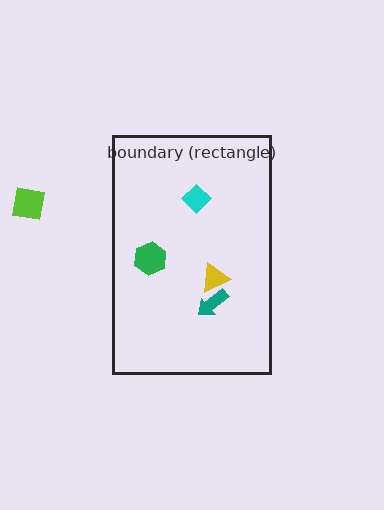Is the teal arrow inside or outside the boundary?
Inside.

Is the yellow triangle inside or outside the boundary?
Inside.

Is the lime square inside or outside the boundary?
Outside.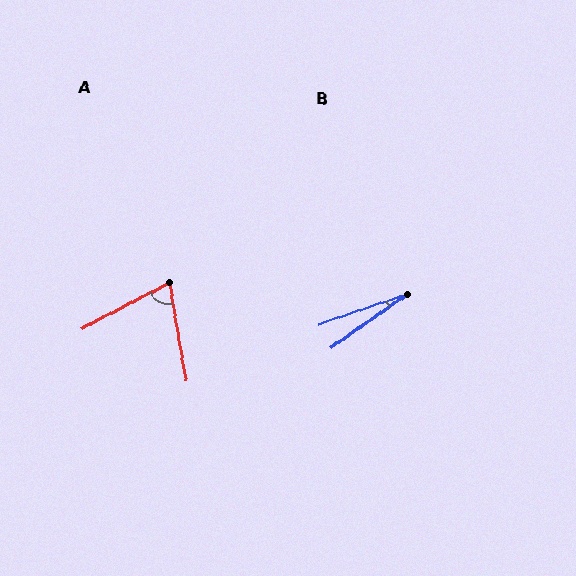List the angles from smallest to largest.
B (16°), A (72°).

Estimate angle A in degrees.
Approximately 72 degrees.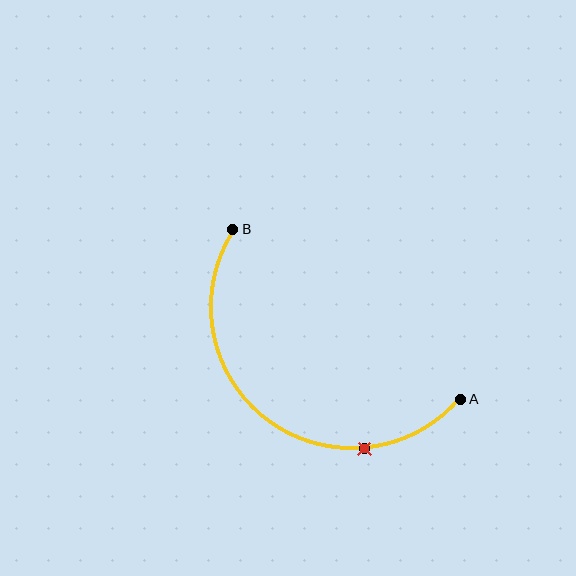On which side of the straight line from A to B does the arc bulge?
The arc bulges below and to the left of the straight line connecting A and B.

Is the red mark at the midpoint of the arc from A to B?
No. The red mark lies on the arc but is closer to endpoint A. The arc midpoint would be at the point on the curve equidistant along the arc from both A and B.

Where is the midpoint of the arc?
The arc midpoint is the point on the curve farthest from the straight line joining A and B. It sits below and to the left of that line.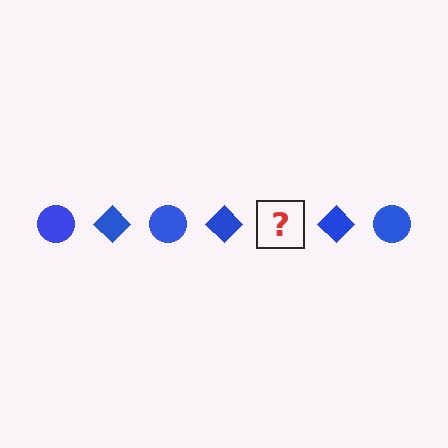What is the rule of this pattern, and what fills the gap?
The rule is that the pattern cycles through circle, diamond shapes in blue. The gap should be filled with a blue circle.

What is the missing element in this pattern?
The missing element is a blue circle.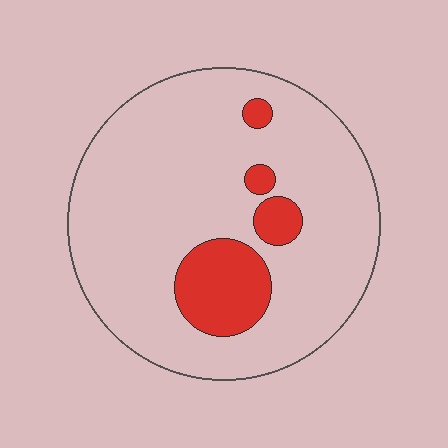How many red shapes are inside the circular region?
4.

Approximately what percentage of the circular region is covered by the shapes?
Approximately 15%.